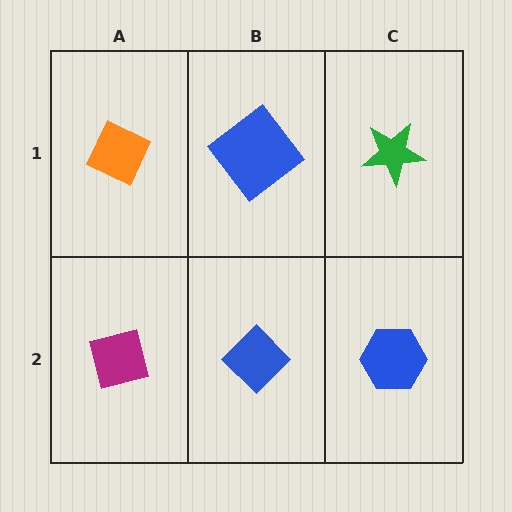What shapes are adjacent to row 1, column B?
A blue diamond (row 2, column B), an orange diamond (row 1, column A), a green star (row 1, column C).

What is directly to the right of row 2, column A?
A blue diamond.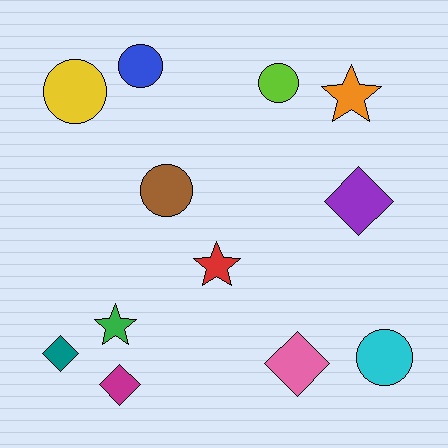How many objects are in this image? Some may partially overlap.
There are 12 objects.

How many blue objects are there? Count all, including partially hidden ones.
There is 1 blue object.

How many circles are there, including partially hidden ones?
There are 5 circles.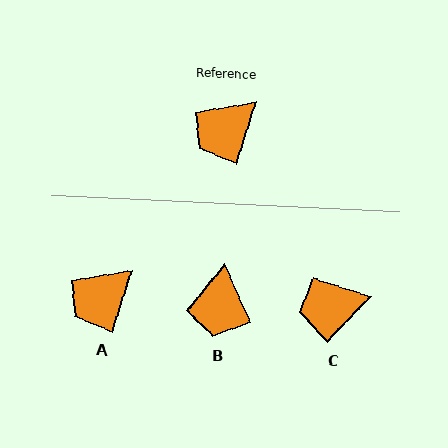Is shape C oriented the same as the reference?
No, it is off by about 26 degrees.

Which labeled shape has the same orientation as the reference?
A.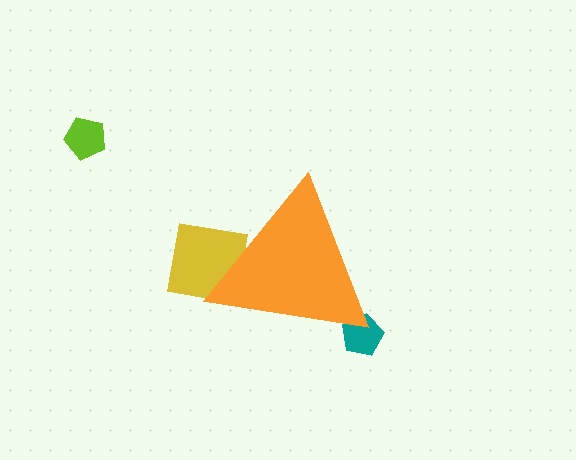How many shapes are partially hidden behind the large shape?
2 shapes are partially hidden.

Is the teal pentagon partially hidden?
Yes, the teal pentagon is partially hidden behind the orange triangle.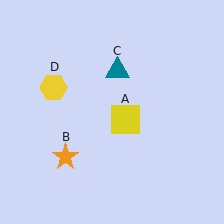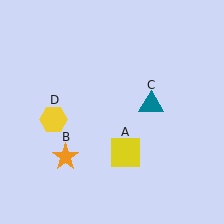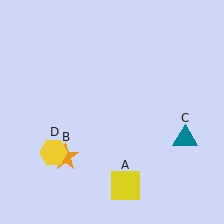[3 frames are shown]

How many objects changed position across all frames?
3 objects changed position: yellow square (object A), teal triangle (object C), yellow hexagon (object D).